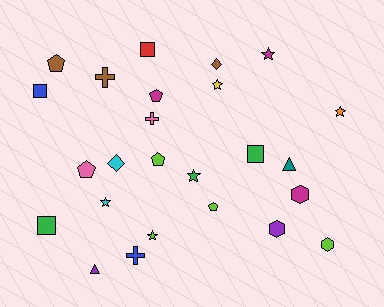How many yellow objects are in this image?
There is 1 yellow object.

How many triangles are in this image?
There are 2 triangles.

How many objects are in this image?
There are 25 objects.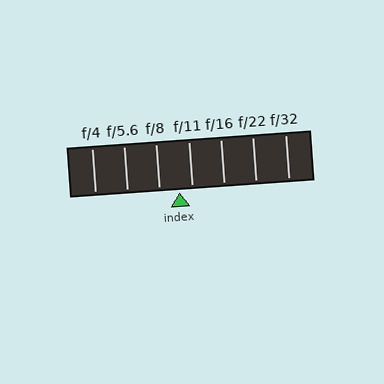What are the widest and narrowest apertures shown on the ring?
The widest aperture shown is f/4 and the narrowest is f/32.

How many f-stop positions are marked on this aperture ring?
There are 7 f-stop positions marked.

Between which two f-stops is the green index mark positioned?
The index mark is between f/8 and f/11.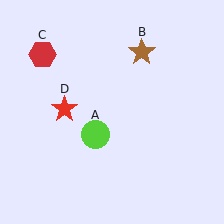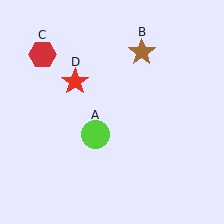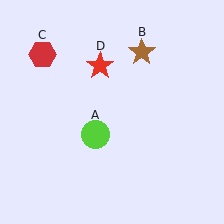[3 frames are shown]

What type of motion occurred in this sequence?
The red star (object D) rotated clockwise around the center of the scene.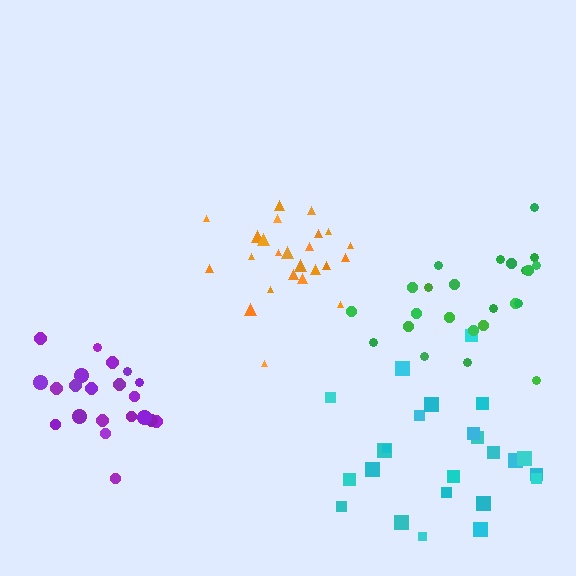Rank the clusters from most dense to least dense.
orange, purple, green, cyan.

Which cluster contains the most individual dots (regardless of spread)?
Orange (24).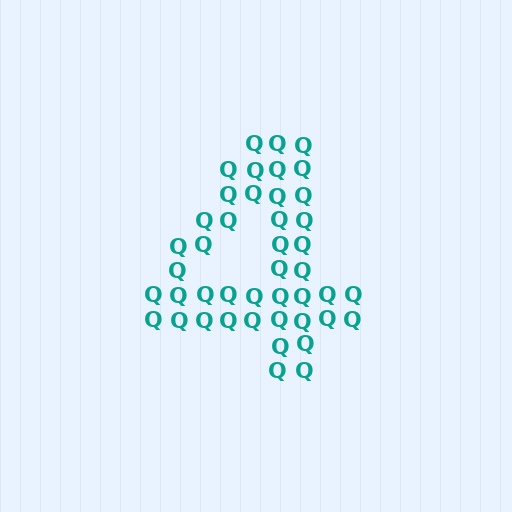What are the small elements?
The small elements are letter Q's.